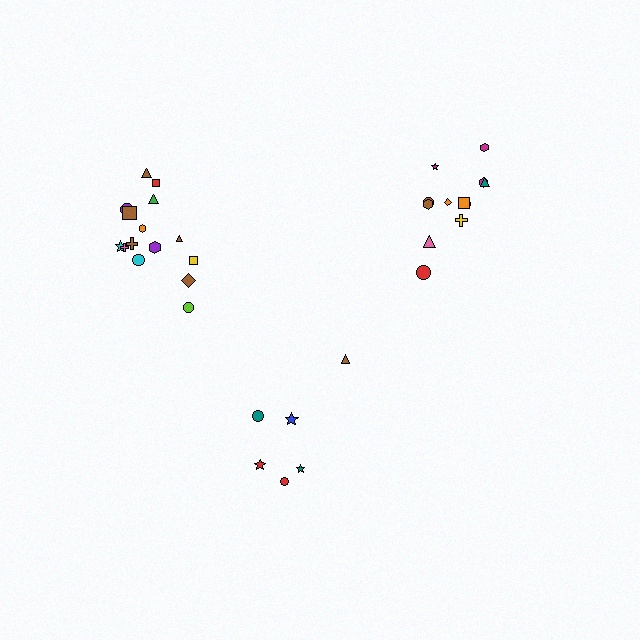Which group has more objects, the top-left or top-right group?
The top-left group.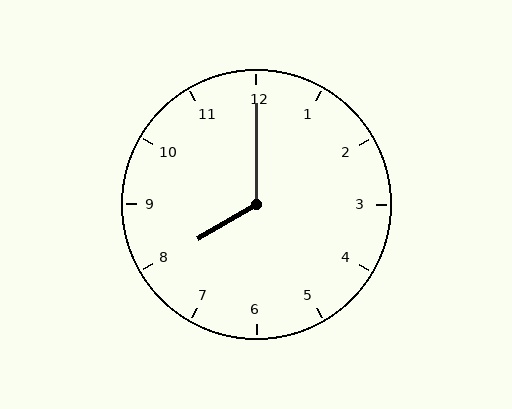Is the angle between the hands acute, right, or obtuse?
It is obtuse.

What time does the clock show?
8:00.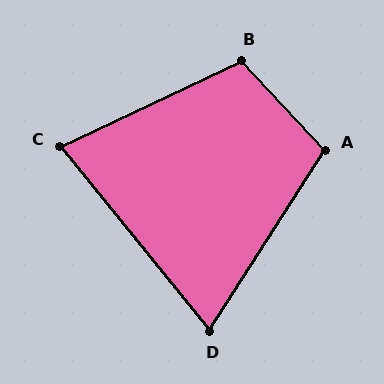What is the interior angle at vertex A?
Approximately 104 degrees (obtuse).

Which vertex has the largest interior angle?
B, at approximately 108 degrees.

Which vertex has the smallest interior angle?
D, at approximately 72 degrees.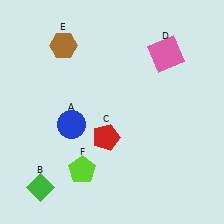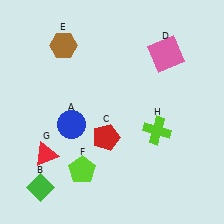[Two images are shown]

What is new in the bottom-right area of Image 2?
A lime cross (H) was added in the bottom-right area of Image 2.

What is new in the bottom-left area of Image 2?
A red triangle (G) was added in the bottom-left area of Image 2.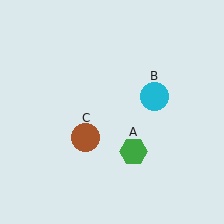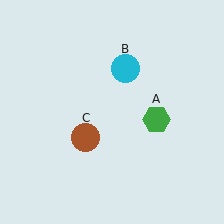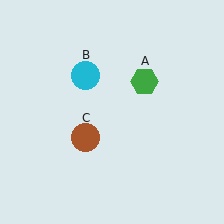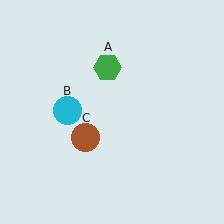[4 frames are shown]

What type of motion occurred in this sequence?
The green hexagon (object A), cyan circle (object B) rotated counterclockwise around the center of the scene.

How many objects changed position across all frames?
2 objects changed position: green hexagon (object A), cyan circle (object B).